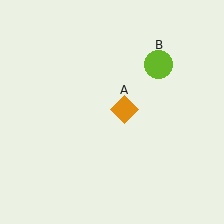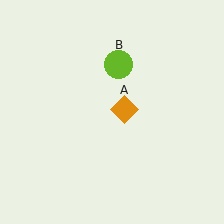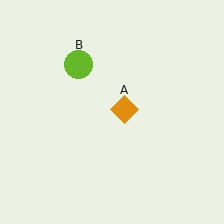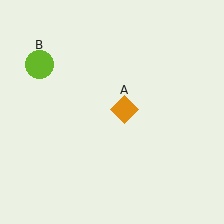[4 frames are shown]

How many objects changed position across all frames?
1 object changed position: lime circle (object B).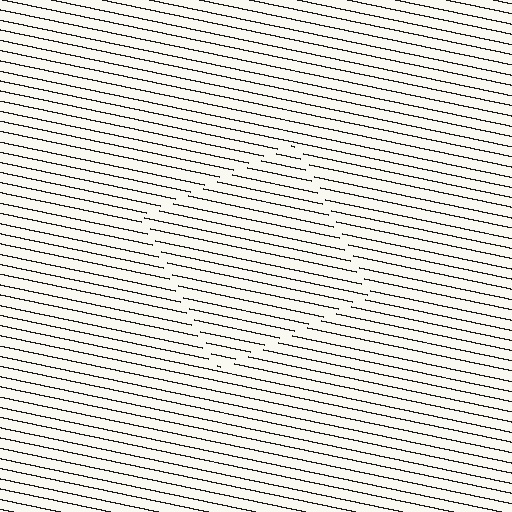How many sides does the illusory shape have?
4 sides — the line-ends trace a square.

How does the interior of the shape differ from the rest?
The interior of the shape contains the same grating, shifted by half a period — the contour is defined by the phase discontinuity where line-ends from the inner and outer gratings abut.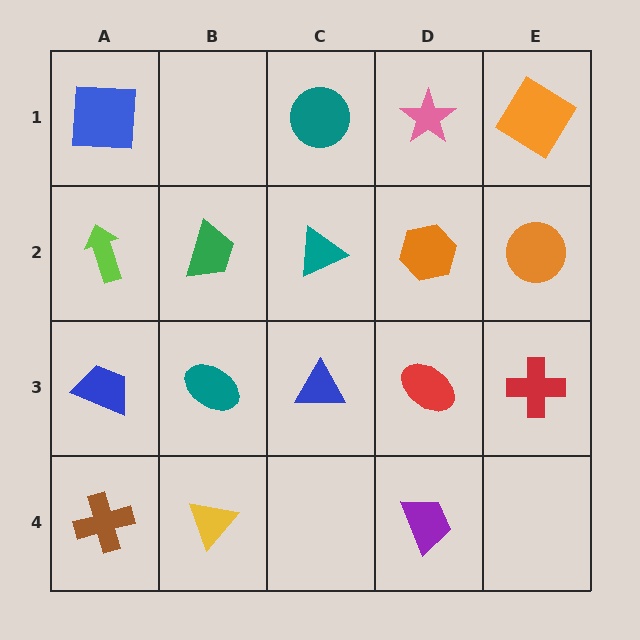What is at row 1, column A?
A blue square.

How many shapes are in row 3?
5 shapes.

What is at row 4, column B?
A yellow triangle.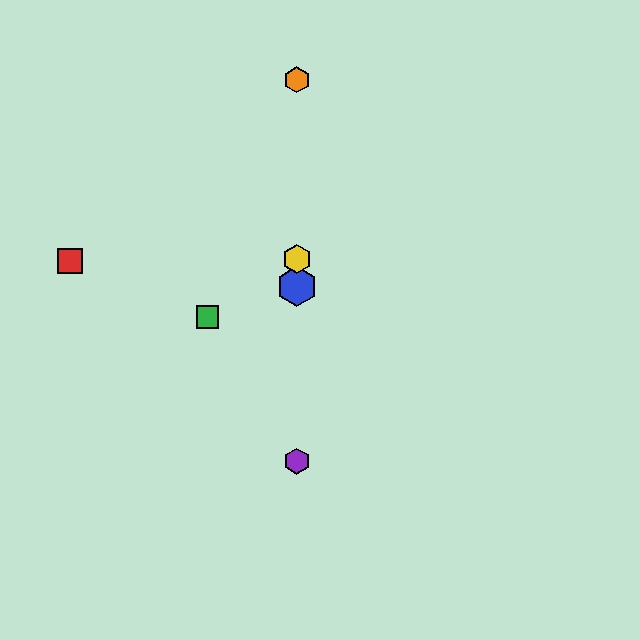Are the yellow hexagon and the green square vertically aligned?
No, the yellow hexagon is at x≈297 and the green square is at x≈208.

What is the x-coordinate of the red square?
The red square is at x≈70.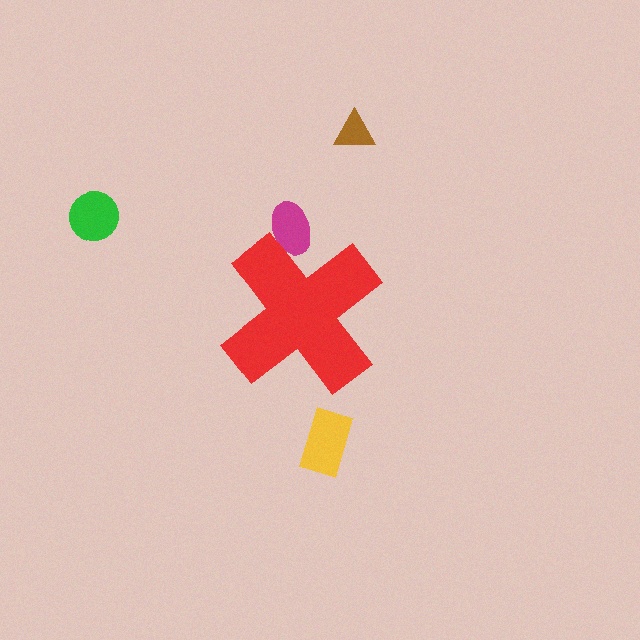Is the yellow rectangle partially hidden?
No, the yellow rectangle is fully visible.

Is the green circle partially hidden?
No, the green circle is fully visible.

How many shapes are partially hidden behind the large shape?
1 shape is partially hidden.